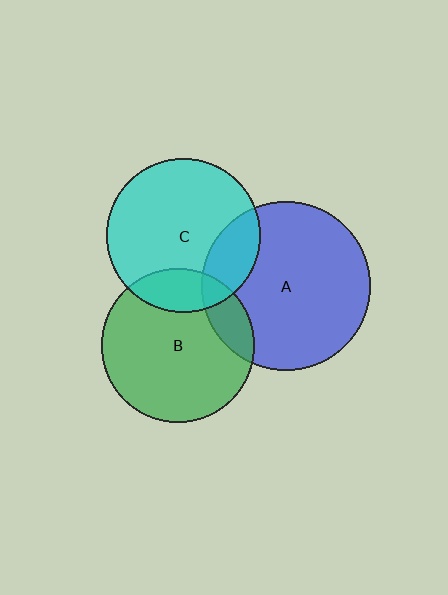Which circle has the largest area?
Circle A (blue).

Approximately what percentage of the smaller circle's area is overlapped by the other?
Approximately 20%.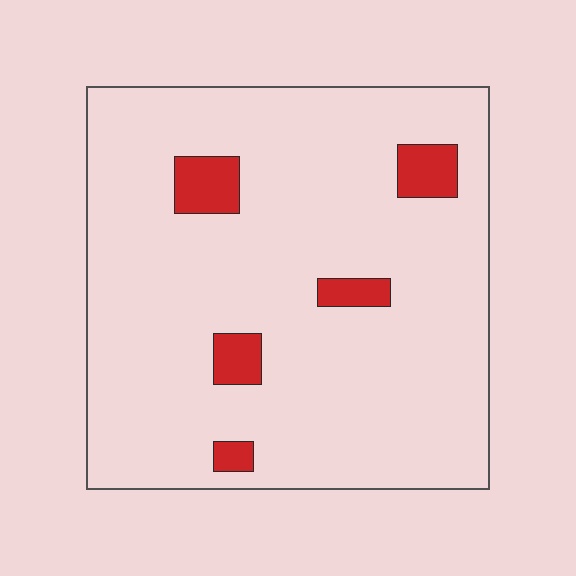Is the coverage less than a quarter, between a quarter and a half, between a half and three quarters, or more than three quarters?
Less than a quarter.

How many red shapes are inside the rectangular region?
5.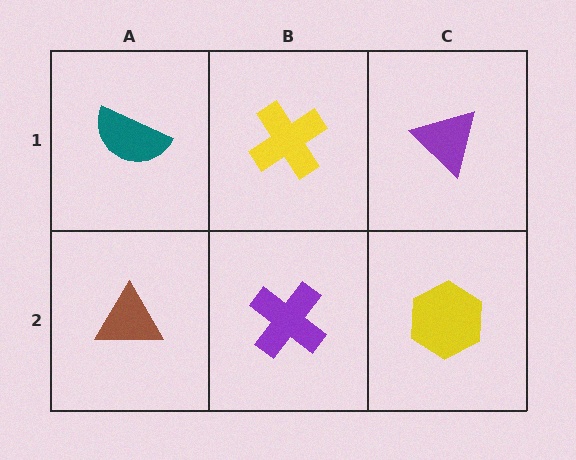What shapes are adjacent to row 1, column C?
A yellow hexagon (row 2, column C), a yellow cross (row 1, column B).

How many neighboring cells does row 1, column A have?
2.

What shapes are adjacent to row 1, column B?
A purple cross (row 2, column B), a teal semicircle (row 1, column A), a purple triangle (row 1, column C).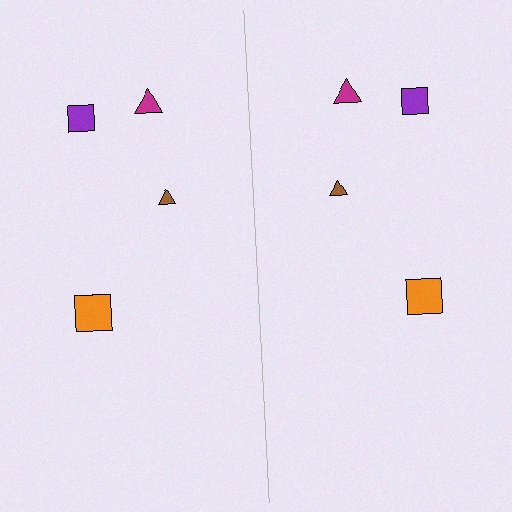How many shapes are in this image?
There are 8 shapes in this image.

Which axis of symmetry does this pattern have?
The pattern has a vertical axis of symmetry running through the center of the image.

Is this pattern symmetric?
Yes, this pattern has bilateral (reflection) symmetry.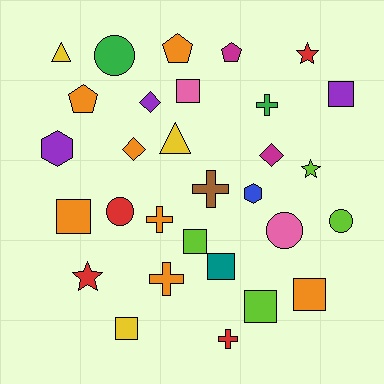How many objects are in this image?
There are 30 objects.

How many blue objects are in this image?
There is 1 blue object.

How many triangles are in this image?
There are 2 triangles.